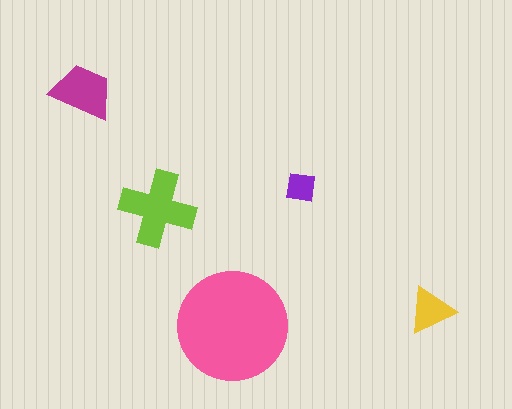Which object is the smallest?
The purple square.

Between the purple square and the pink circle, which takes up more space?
The pink circle.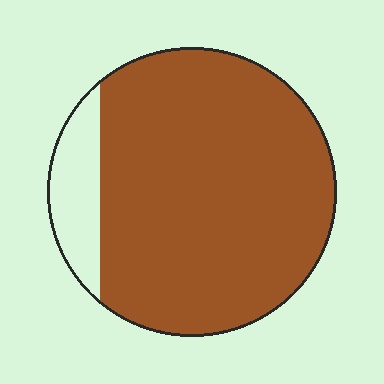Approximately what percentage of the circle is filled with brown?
Approximately 90%.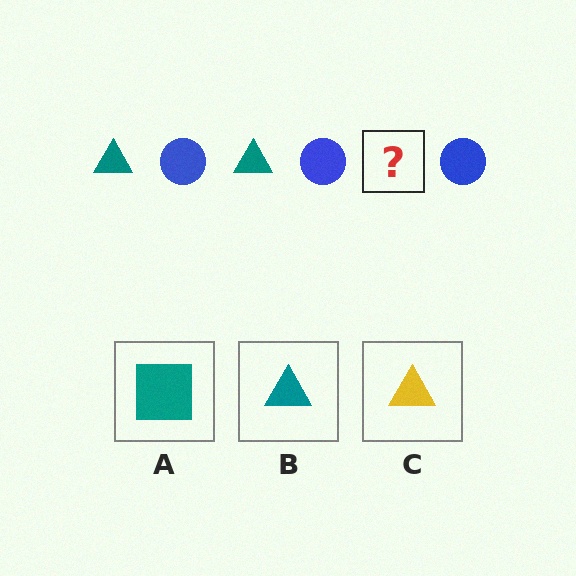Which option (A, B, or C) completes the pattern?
B.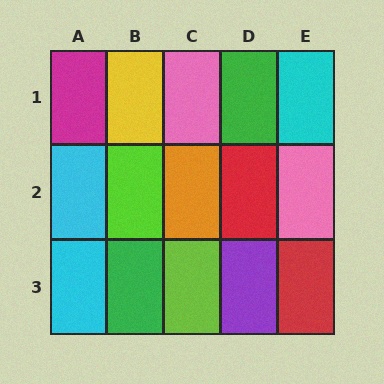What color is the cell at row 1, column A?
Magenta.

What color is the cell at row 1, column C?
Pink.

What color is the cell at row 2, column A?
Cyan.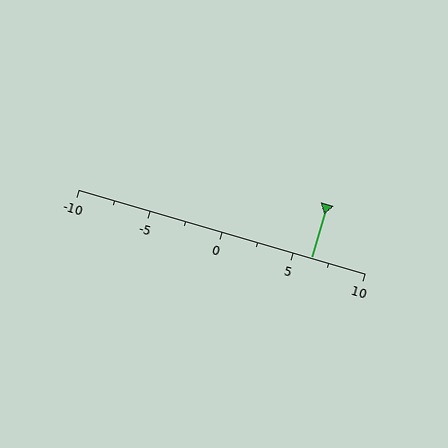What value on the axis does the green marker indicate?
The marker indicates approximately 6.2.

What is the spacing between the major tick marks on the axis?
The major ticks are spaced 5 apart.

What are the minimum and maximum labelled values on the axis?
The axis runs from -10 to 10.